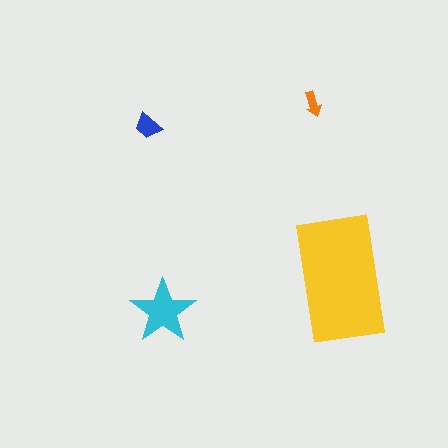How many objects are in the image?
There are 4 objects in the image.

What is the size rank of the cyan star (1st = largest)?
2nd.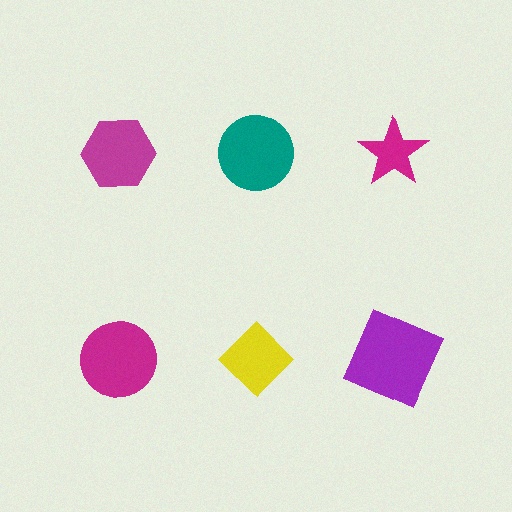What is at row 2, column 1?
A magenta circle.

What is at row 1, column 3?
A magenta star.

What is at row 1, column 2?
A teal circle.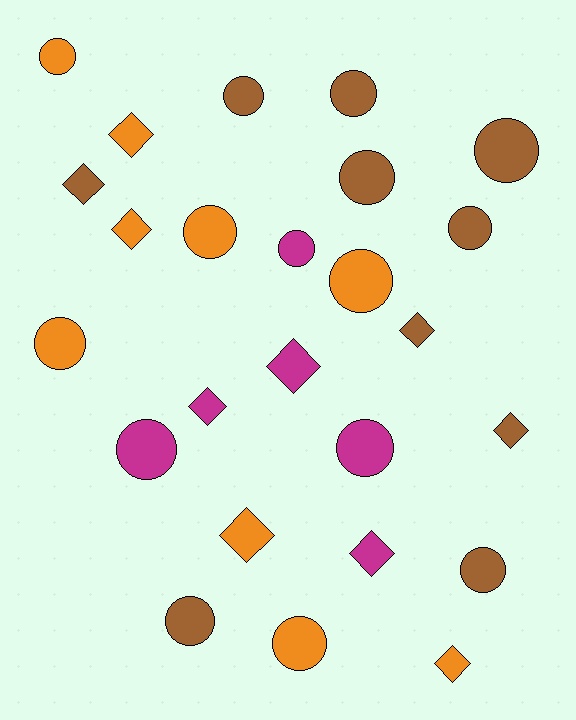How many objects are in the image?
There are 25 objects.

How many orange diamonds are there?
There are 4 orange diamonds.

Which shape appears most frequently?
Circle, with 15 objects.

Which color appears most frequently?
Brown, with 10 objects.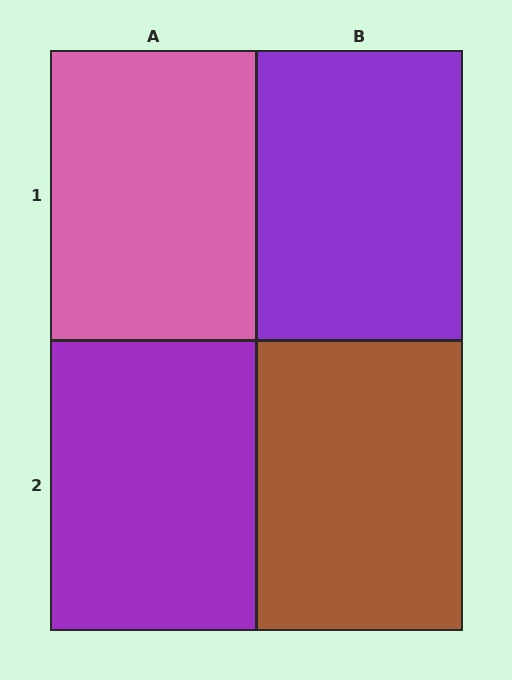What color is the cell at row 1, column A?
Pink.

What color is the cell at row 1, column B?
Purple.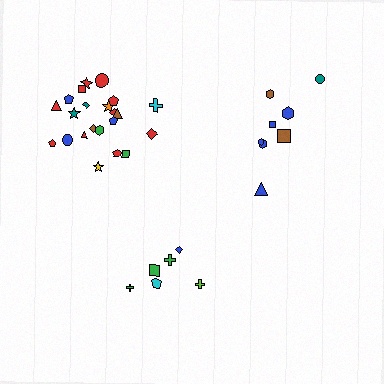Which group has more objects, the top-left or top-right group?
The top-left group.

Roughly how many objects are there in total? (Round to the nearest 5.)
Roughly 35 objects in total.